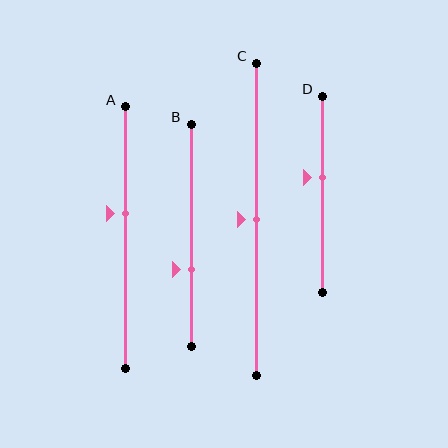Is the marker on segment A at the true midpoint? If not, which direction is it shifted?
No, the marker on segment A is shifted upward by about 9% of the segment length.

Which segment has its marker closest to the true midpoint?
Segment C has its marker closest to the true midpoint.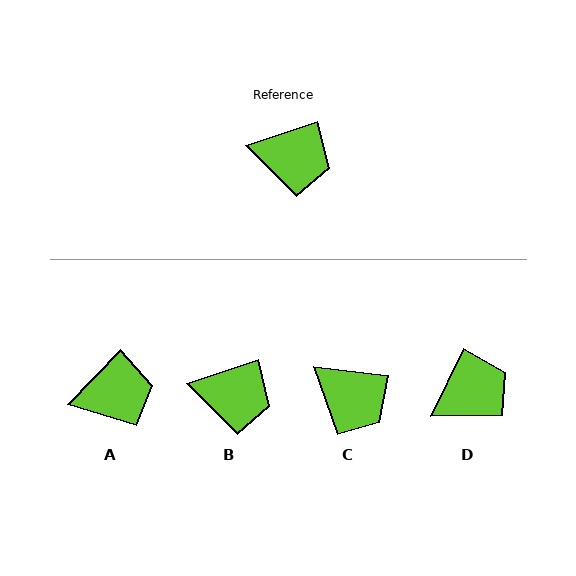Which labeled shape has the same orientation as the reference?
B.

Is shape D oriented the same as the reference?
No, it is off by about 46 degrees.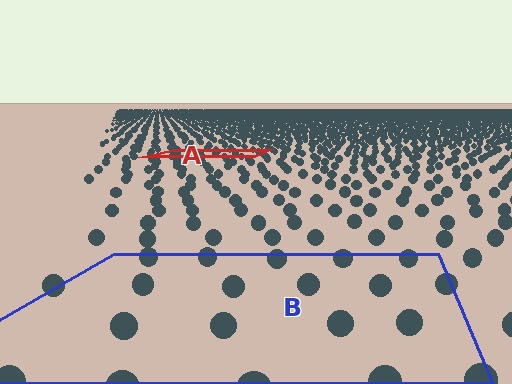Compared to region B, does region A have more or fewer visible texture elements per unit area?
Region A has more texture elements per unit area — they are packed more densely because it is farther away.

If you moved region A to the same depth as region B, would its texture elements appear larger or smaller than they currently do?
They would appear larger. At a closer depth, the same texture elements are projected at a bigger on-screen size.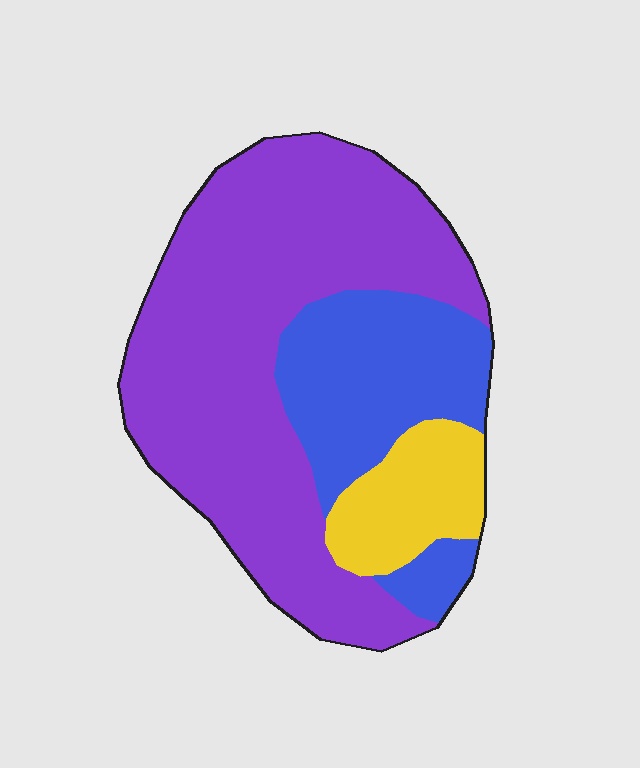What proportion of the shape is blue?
Blue covers 25% of the shape.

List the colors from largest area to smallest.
From largest to smallest: purple, blue, yellow.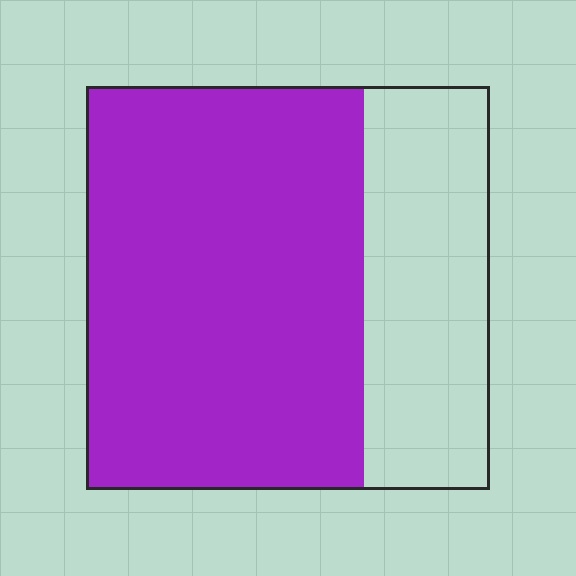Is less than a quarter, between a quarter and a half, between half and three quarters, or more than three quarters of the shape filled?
Between half and three quarters.